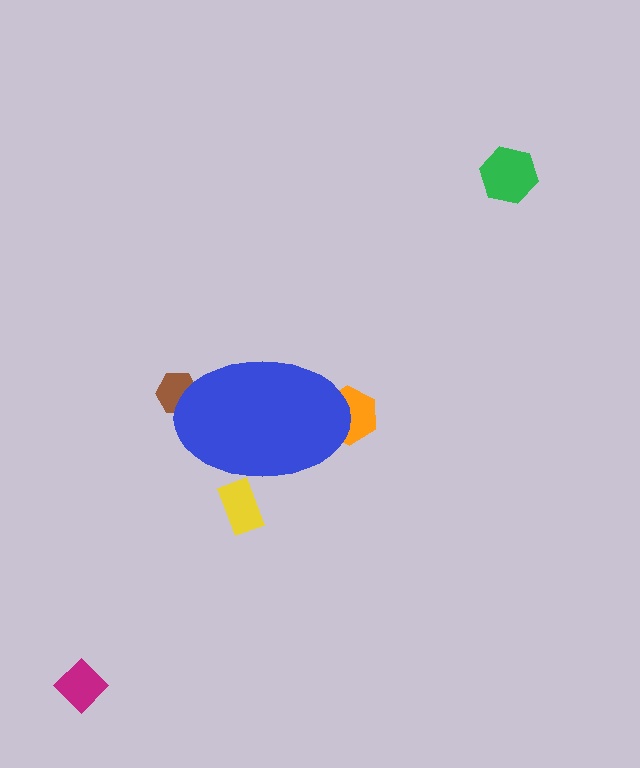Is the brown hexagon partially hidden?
Yes, the brown hexagon is partially hidden behind the blue ellipse.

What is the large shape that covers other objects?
A blue ellipse.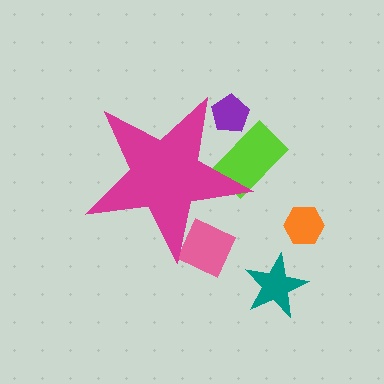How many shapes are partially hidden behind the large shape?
3 shapes are partially hidden.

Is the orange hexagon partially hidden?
No, the orange hexagon is fully visible.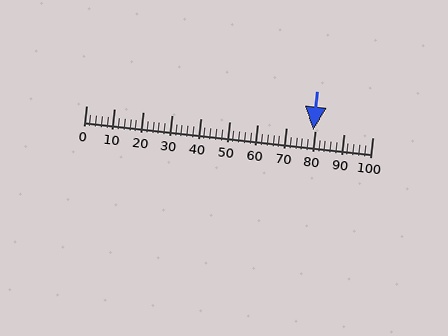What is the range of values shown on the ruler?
The ruler shows values from 0 to 100.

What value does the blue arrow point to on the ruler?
The blue arrow points to approximately 80.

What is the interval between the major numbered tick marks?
The major tick marks are spaced 10 units apart.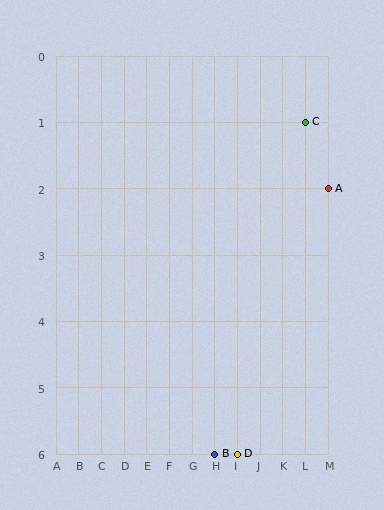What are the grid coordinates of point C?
Point C is at grid coordinates (L, 1).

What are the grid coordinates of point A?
Point A is at grid coordinates (M, 2).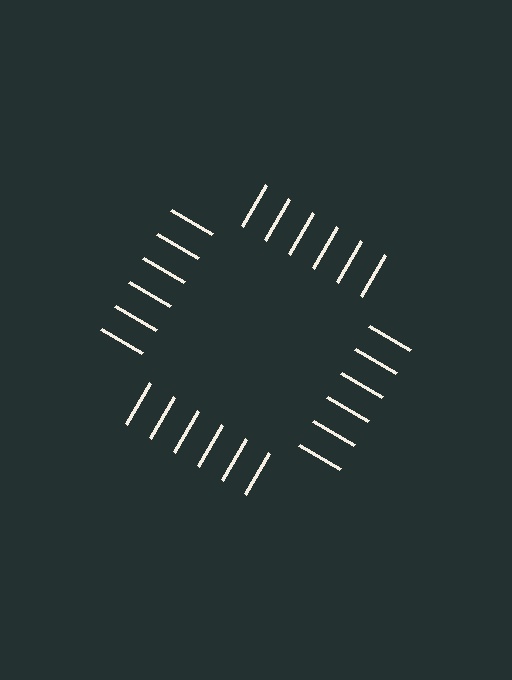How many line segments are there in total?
24 — 6 along each of the 4 edges.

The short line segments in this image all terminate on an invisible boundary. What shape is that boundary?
An illusory square — the line segments terminate on its edges but no continuous stroke is drawn.